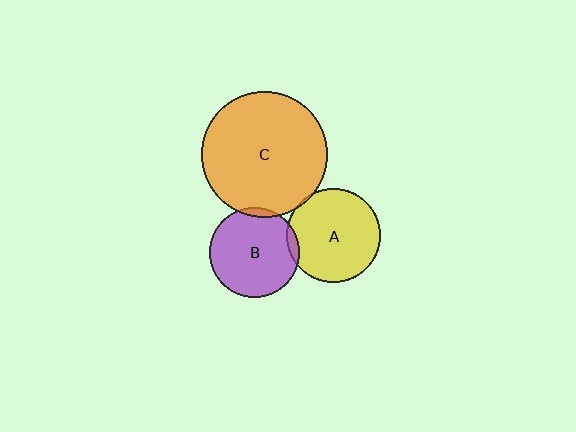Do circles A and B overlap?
Yes.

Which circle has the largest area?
Circle C (orange).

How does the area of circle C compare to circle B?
Approximately 1.9 times.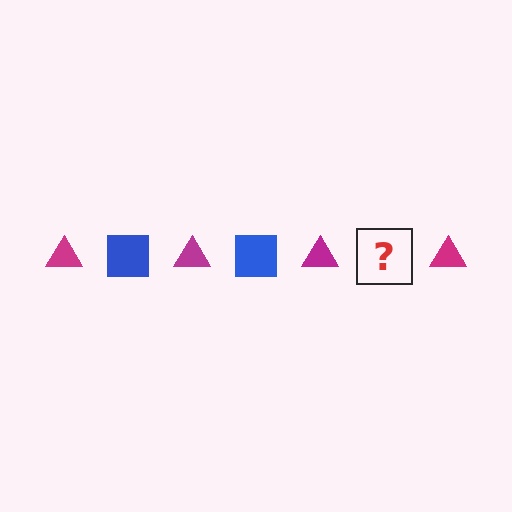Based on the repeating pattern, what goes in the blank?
The blank should be a blue square.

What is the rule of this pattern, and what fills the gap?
The rule is that the pattern alternates between magenta triangle and blue square. The gap should be filled with a blue square.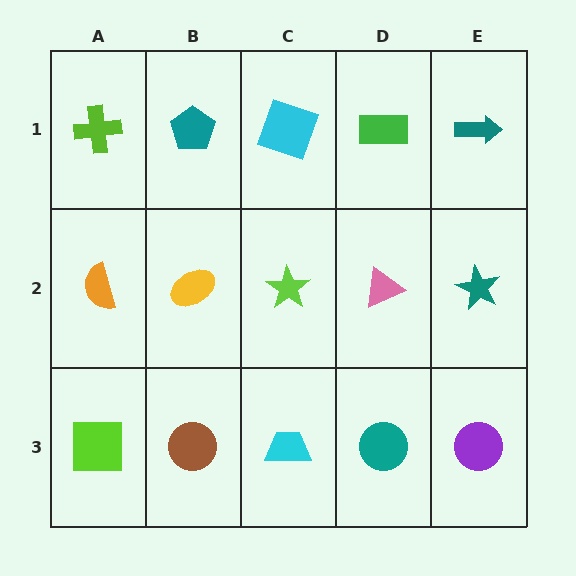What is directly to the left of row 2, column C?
A yellow ellipse.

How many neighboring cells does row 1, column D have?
3.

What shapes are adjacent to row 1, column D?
A pink triangle (row 2, column D), a cyan square (row 1, column C), a teal arrow (row 1, column E).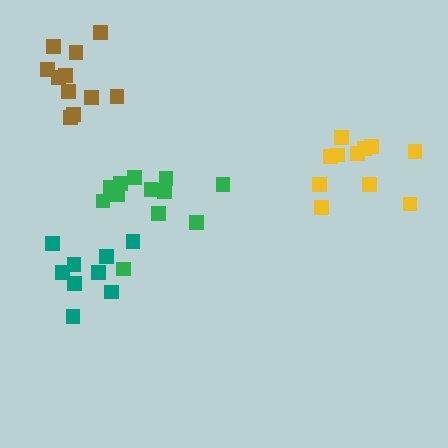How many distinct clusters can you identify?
There are 4 distinct clusters.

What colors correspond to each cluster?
The clusters are colored: green, yellow, brown, teal.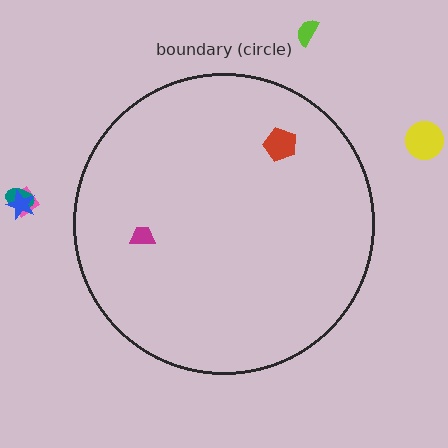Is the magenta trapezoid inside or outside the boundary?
Inside.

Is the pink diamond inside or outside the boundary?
Outside.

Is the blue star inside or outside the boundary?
Outside.